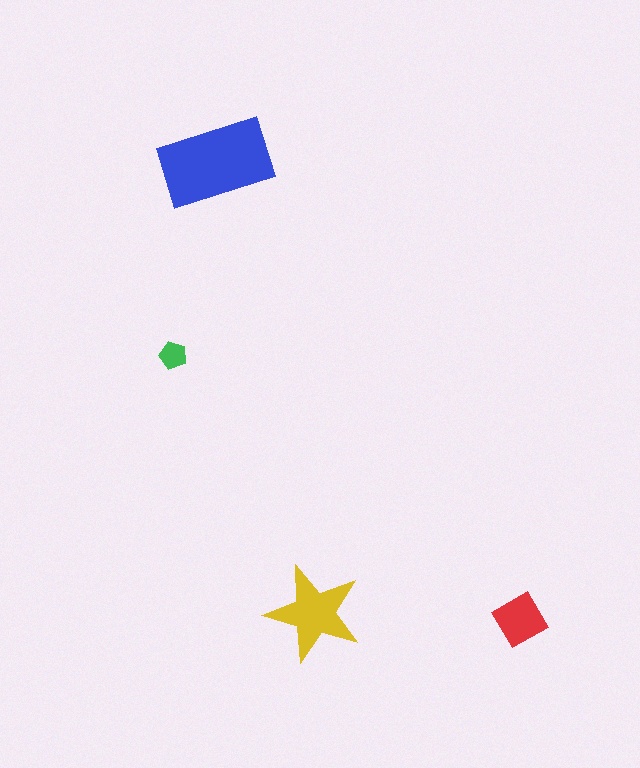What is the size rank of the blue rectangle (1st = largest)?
1st.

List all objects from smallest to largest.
The green pentagon, the red diamond, the yellow star, the blue rectangle.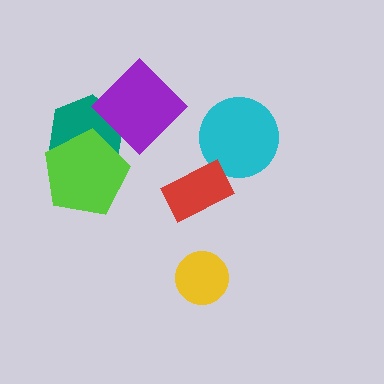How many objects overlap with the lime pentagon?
1 object overlaps with the lime pentagon.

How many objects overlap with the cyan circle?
0 objects overlap with the cyan circle.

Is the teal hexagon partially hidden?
Yes, it is partially covered by another shape.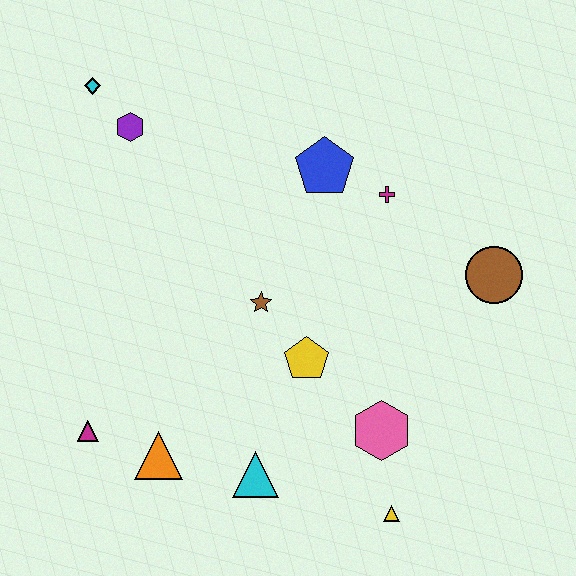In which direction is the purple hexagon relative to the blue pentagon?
The purple hexagon is to the left of the blue pentagon.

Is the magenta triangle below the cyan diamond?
Yes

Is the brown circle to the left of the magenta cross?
No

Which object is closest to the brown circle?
The magenta cross is closest to the brown circle.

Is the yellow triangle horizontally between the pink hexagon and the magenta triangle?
No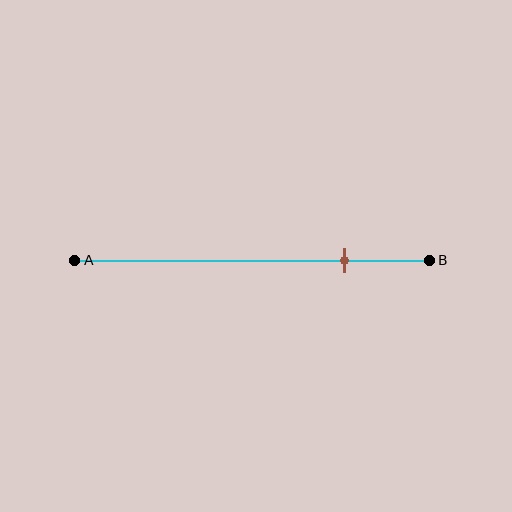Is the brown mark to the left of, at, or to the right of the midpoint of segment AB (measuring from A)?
The brown mark is to the right of the midpoint of segment AB.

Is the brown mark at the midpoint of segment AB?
No, the mark is at about 75% from A, not at the 50% midpoint.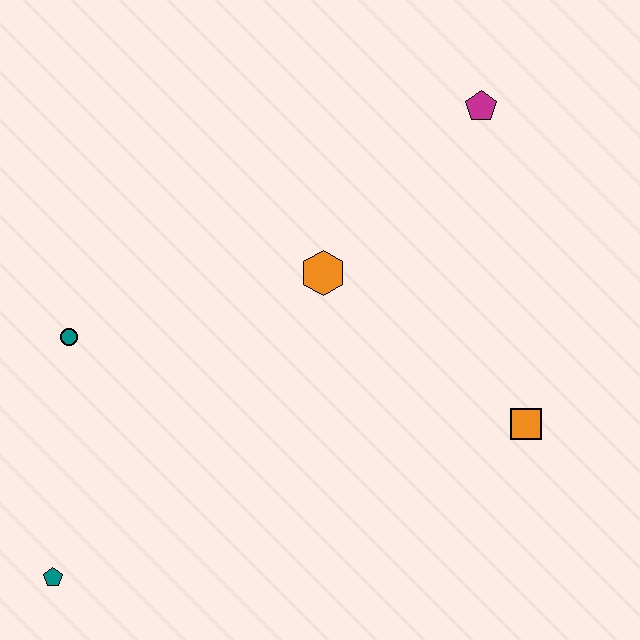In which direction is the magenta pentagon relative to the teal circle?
The magenta pentagon is to the right of the teal circle.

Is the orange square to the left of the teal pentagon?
No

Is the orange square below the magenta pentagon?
Yes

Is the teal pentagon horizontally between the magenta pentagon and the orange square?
No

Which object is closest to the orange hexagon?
The magenta pentagon is closest to the orange hexagon.